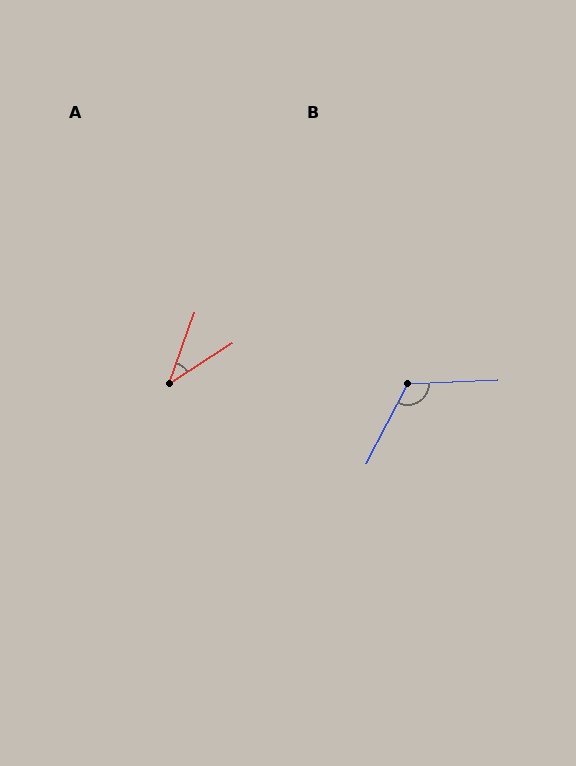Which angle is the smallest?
A, at approximately 37 degrees.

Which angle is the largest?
B, at approximately 120 degrees.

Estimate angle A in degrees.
Approximately 37 degrees.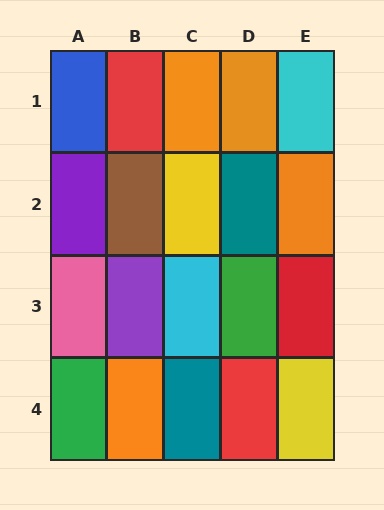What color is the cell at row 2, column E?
Orange.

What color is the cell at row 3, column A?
Pink.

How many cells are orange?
4 cells are orange.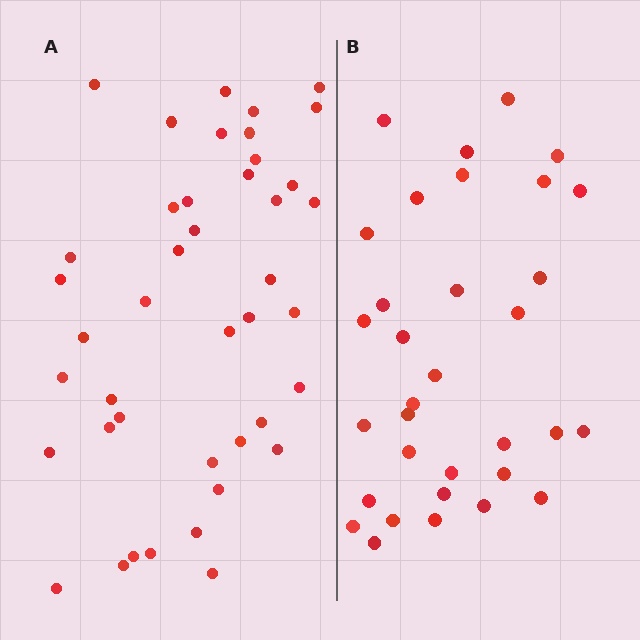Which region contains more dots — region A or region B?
Region A (the left region) has more dots.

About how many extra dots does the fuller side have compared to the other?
Region A has roughly 8 or so more dots than region B.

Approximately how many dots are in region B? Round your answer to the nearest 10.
About 30 dots. (The exact count is 33, which rounds to 30.)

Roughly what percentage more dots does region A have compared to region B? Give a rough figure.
About 25% more.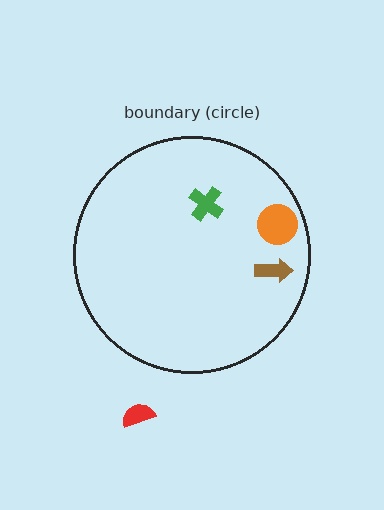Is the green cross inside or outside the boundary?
Inside.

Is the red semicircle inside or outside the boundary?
Outside.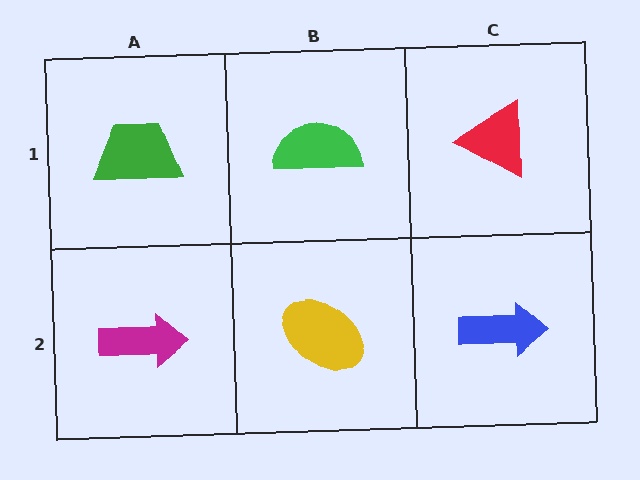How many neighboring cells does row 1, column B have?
3.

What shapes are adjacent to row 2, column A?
A green trapezoid (row 1, column A), a yellow ellipse (row 2, column B).